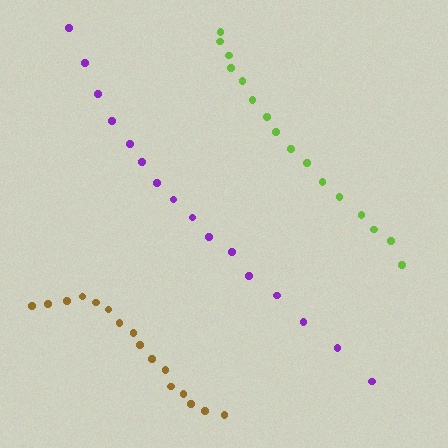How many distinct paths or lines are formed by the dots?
There are 3 distinct paths.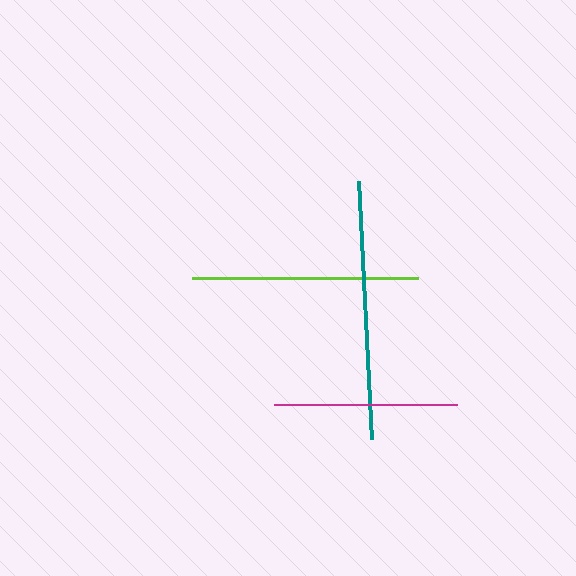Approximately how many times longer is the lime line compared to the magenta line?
The lime line is approximately 1.2 times the length of the magenta line.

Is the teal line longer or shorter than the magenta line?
The teal line is longer than the magenta line.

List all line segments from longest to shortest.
From longest to shortest: teal, lime, magenta.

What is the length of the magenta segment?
The magenta segment is approximately 183 pixels long.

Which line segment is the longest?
The teal line is the longest at approximately 258 pixels.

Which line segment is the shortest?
The magenta line is the shortest at approximately 183 pixels.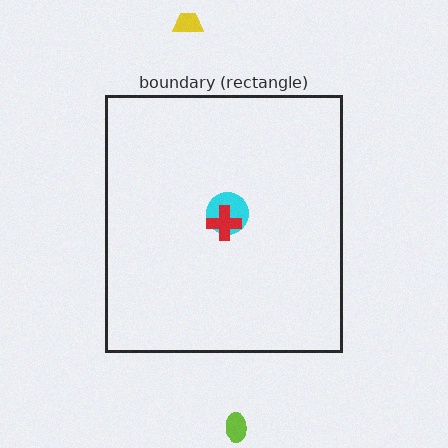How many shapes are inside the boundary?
2 inside, 2 outside.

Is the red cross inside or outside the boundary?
Inside.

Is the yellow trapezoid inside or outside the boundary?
Outside.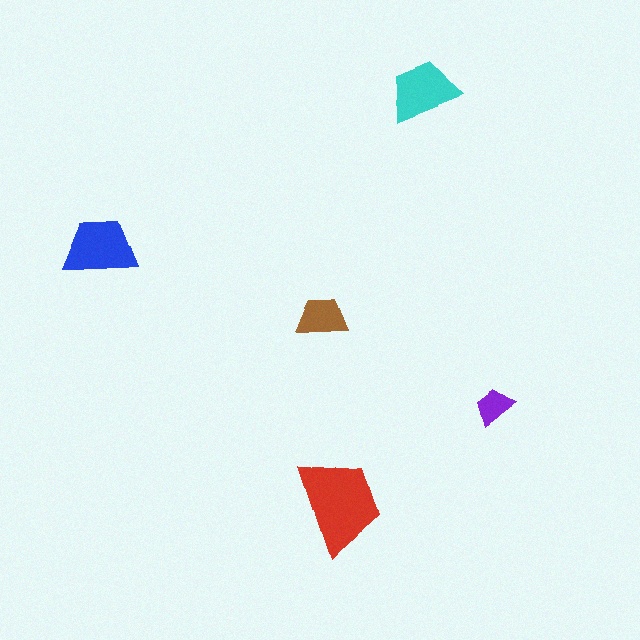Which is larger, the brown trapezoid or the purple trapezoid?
The brown one.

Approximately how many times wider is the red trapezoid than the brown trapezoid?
About 2 times wider.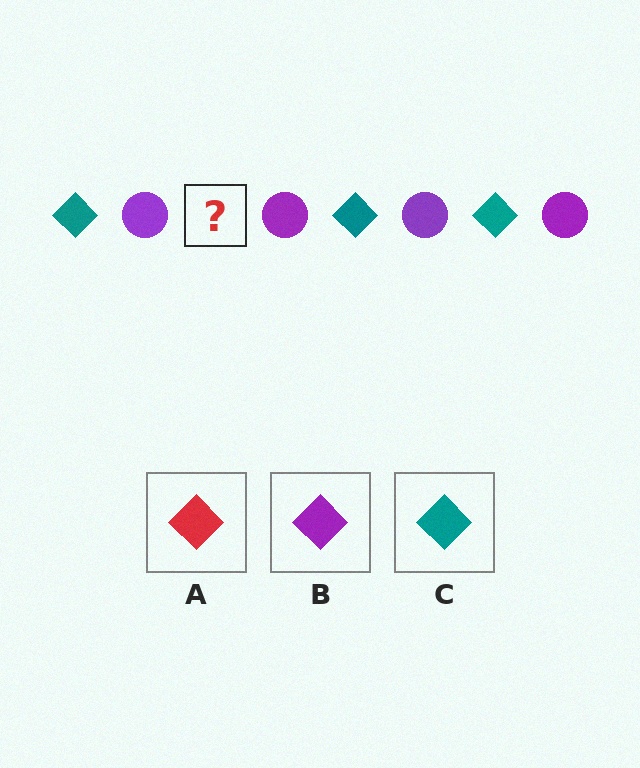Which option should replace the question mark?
Option C.